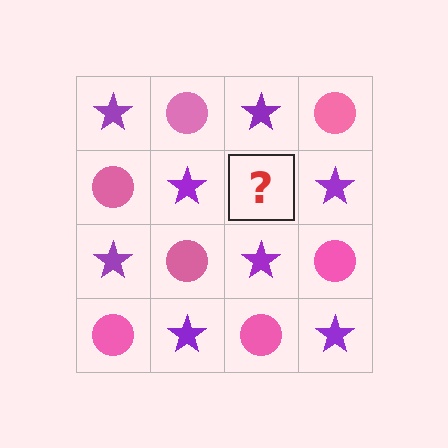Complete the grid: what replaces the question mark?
The question mark should be replaced with a pink circle.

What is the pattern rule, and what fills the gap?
The rule is that it alternates purple star and pink circle in a checkerboard pattern. The gap should be filled with a pink circle.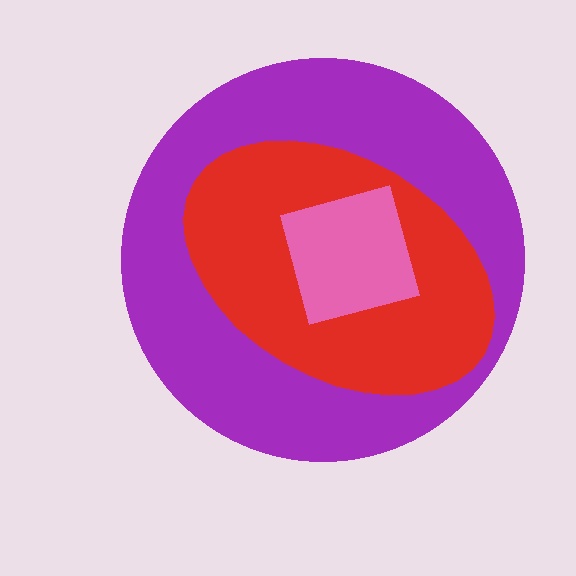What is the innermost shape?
The pink square.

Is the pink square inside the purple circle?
Yes.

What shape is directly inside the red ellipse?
The pink square.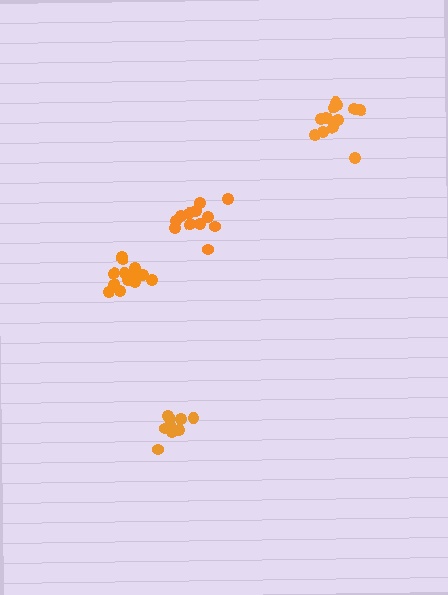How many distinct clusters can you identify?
There are 4 distinct clusters.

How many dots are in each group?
Group 1: 13 dots, Group 2: 10 dots, Group 3: 12 dots, Group 4: 12 dots (47 total).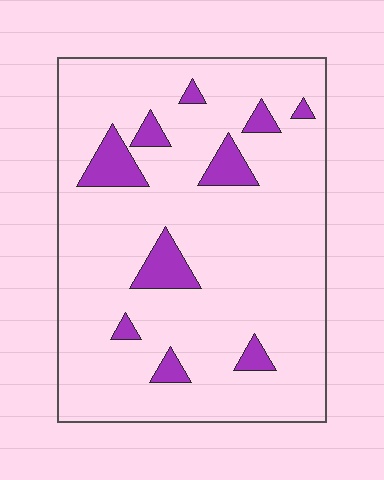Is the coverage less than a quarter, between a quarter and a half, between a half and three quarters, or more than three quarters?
Less than a quarter.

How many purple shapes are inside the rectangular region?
10.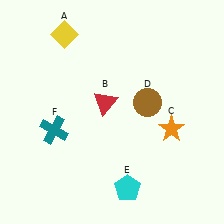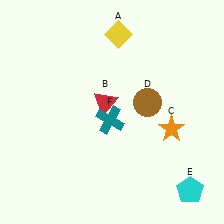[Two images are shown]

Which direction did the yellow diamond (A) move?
The yellow diamond (A) moved right.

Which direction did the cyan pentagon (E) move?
The cyan pentagon (E) moved right.